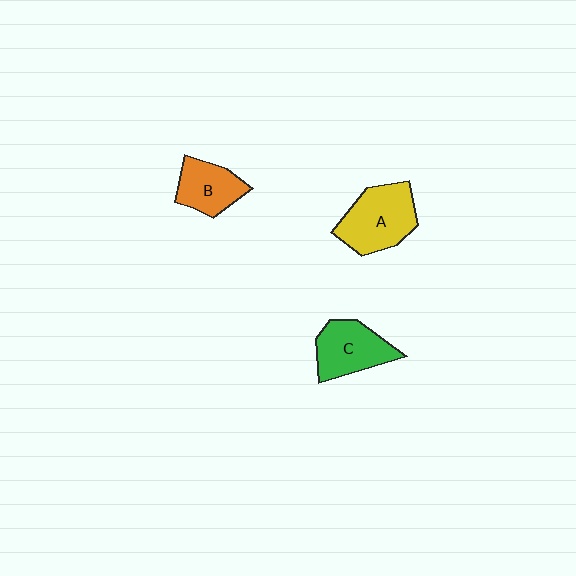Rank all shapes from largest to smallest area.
From largest to smallest: A (yellow), C (green), B (orange).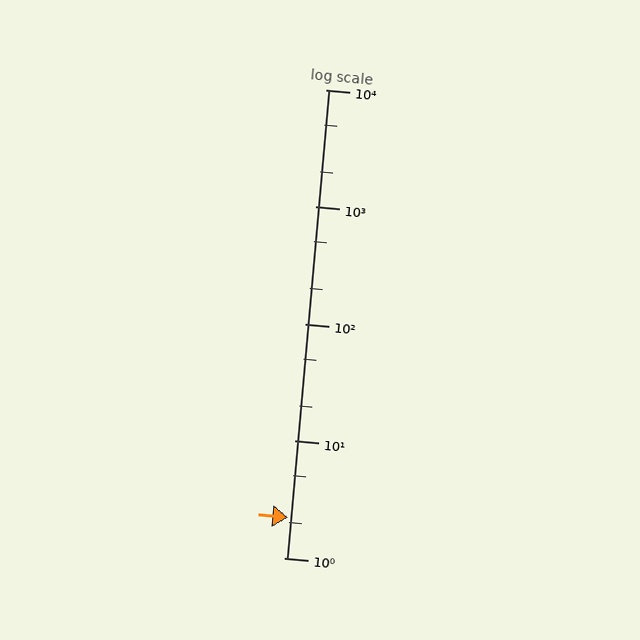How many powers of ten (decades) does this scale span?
The scale spans 4 decades, from 1 to 10000.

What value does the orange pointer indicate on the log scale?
The pointer indicates approximately 2.2.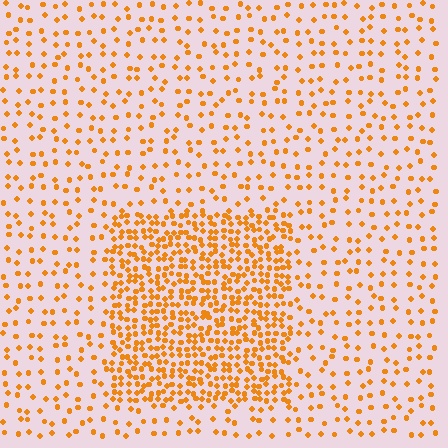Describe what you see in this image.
The image contains small orange elements arranged at two different densities. A rectangle-shaped region is visible where the elements are more densely packed than the surrounding area.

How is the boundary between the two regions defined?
The boundary is defined by a change in element density (approximately 2.8x ratio). All elements are the same color, size, and shape.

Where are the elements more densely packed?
The elements are more densely packed inside the rectangle boundary.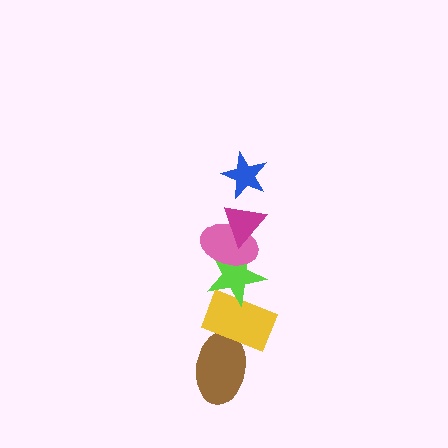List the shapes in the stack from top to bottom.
From top to bottom: the blue star, the magenta triangle, the pink ellipse, the lime star, the yellow rectangle, the brown ellipse.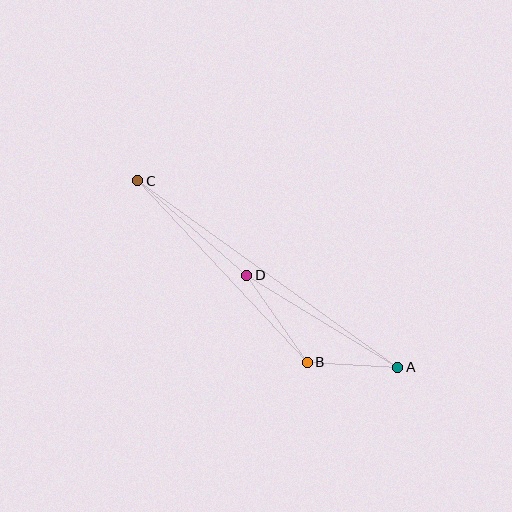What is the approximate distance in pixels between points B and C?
The distance between B and C is approximately 248 pixels.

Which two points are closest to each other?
Points A and B are closest to each other.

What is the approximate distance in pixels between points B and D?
The distance between B and D is approximately 106 pixels.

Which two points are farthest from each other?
Points A and C are farthest from each other.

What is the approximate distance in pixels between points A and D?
The distance between A and D is approximately 177 pixels.